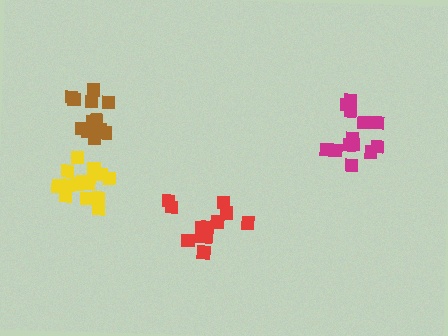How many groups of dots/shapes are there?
There are 4 groups.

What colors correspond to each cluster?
The clusters are colored: red, yellow, magenta, brown.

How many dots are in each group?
Group 1: 16 dots, Group 2: 17 dots, Group 3: 13 dots, Group 4: 12 dots (58 total).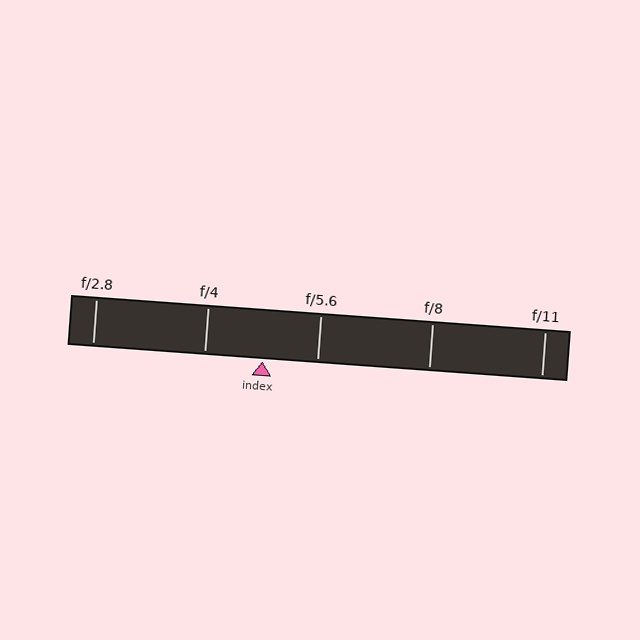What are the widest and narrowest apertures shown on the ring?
The widest aperture shown is f/2.8 and the narrowest is f/11.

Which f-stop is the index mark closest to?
The index mark is closest to f/5.6.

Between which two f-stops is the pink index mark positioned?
The index mark is between f/4 and f/5.6.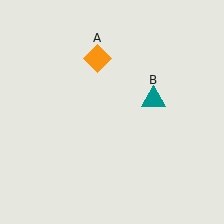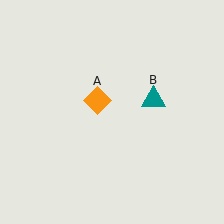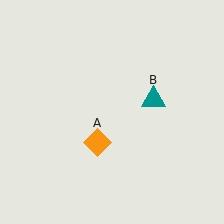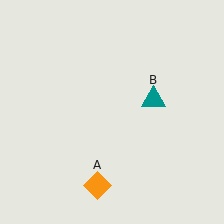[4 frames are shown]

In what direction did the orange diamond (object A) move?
The orange diamond (object A) moved down.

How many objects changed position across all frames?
1 object changed position: orange diamond (object A).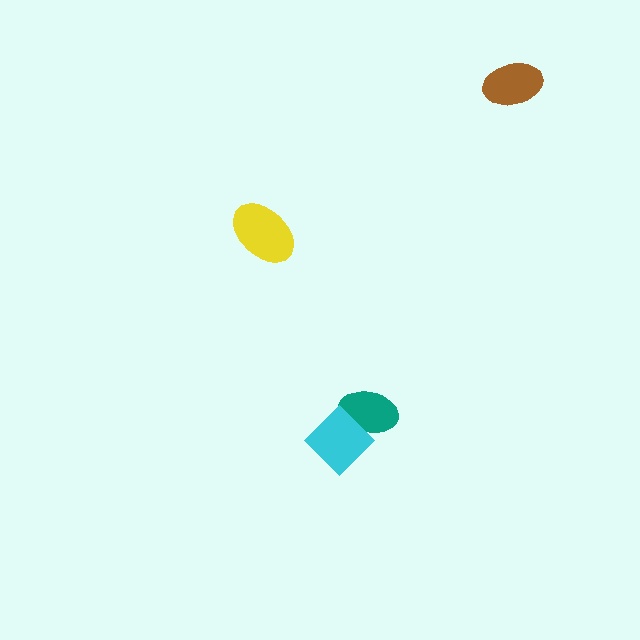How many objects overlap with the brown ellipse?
0 objects overlap with the brown ellipse.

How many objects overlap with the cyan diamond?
1 object overlaps with the cyan diamond.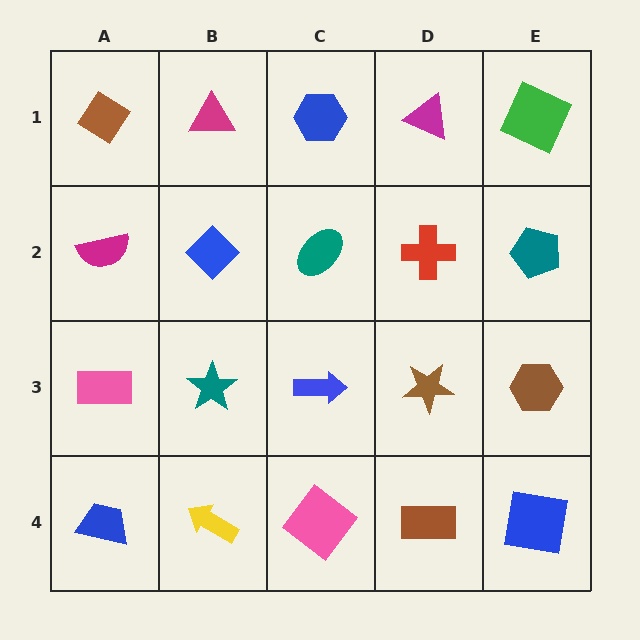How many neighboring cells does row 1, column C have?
3.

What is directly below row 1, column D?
A red cross.